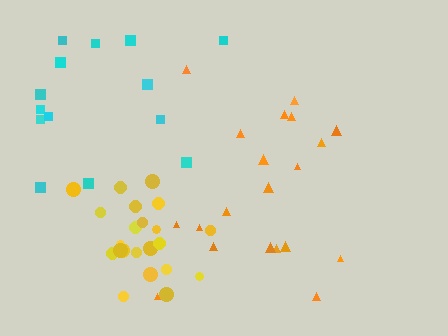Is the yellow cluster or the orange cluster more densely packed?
Yellow.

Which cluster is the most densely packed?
Yellow.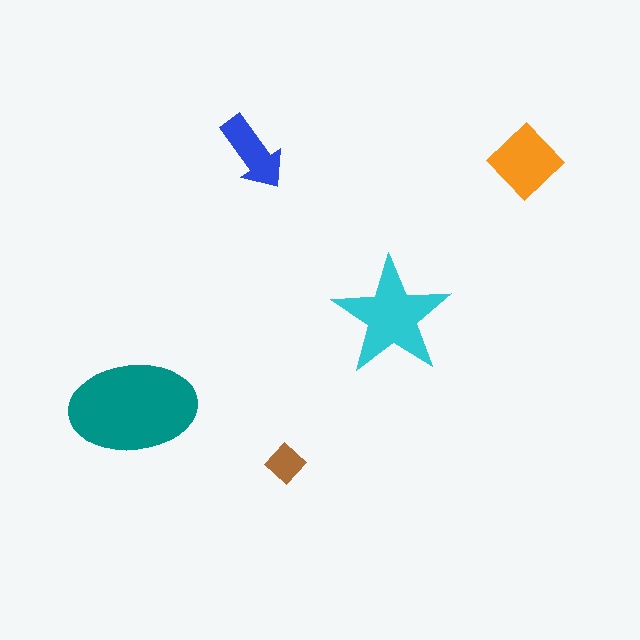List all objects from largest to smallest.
The teal ellipse, the cyan star, the orange diamond, the blue arrow, the brown diamond.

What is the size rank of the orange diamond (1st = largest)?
3rd.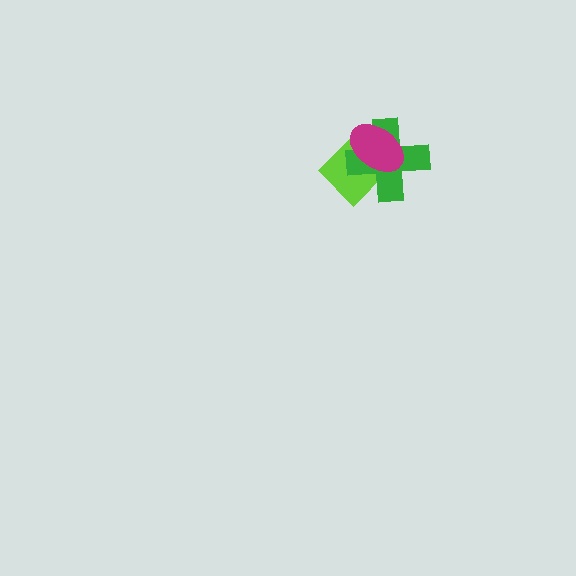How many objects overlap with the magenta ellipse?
2 objects overlap with the magenta ellipse.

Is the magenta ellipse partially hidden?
No, no other shape covers it.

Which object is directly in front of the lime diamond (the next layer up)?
The green cross is directly in front of the lime diamond.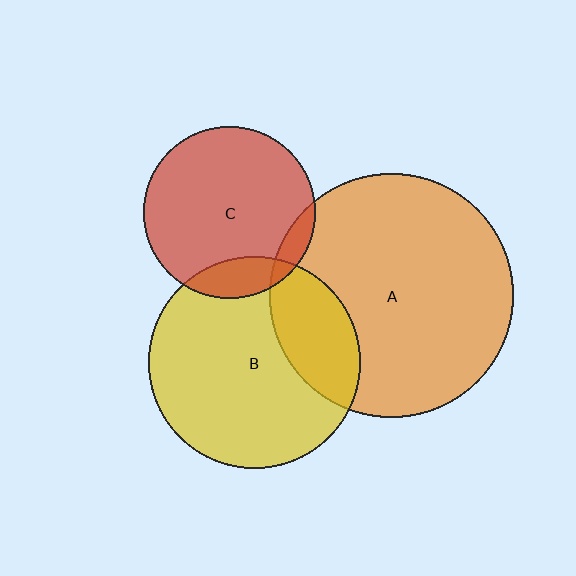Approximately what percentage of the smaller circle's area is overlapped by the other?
Approximately 15%.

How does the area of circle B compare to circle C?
Approximately 1.5 times.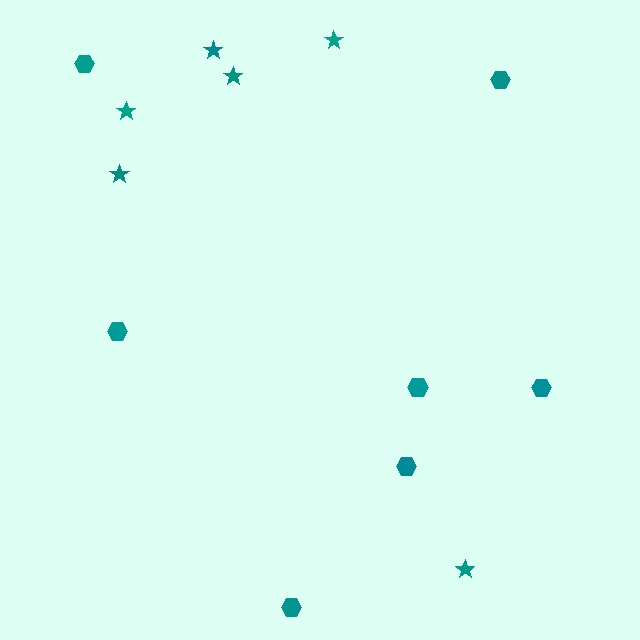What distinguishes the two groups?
There are 2 groups: one group of stars (6) and one group of hexagons (7).